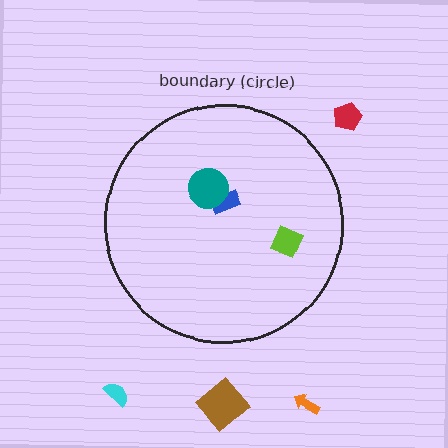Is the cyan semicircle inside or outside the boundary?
Outside.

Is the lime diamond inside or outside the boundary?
Inside.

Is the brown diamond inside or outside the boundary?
Outside.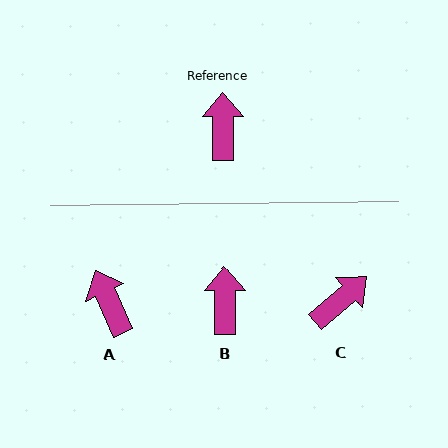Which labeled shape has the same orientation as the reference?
B.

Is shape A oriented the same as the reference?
No, it is off by about 24 degrees.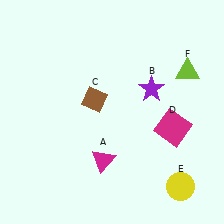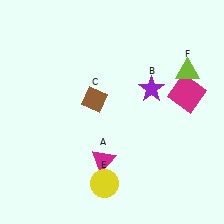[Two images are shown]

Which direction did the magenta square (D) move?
The magenta square (D) moved up.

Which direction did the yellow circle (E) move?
The yellow circle (E) moved left.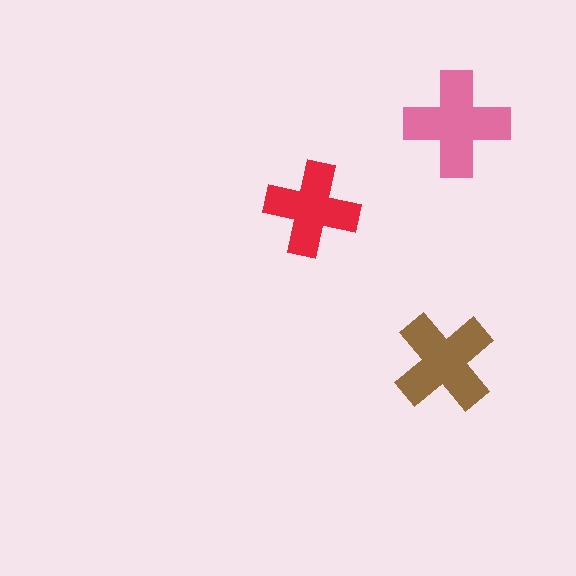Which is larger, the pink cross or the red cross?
The pink one.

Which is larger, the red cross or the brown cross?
The brown one.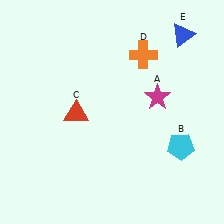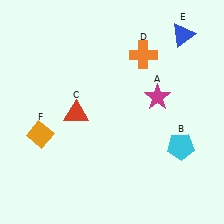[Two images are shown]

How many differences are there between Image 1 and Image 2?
There is 1 difference between the two images.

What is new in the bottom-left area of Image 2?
An orange diamond (F) was added in the bottom-left area of Image 2.